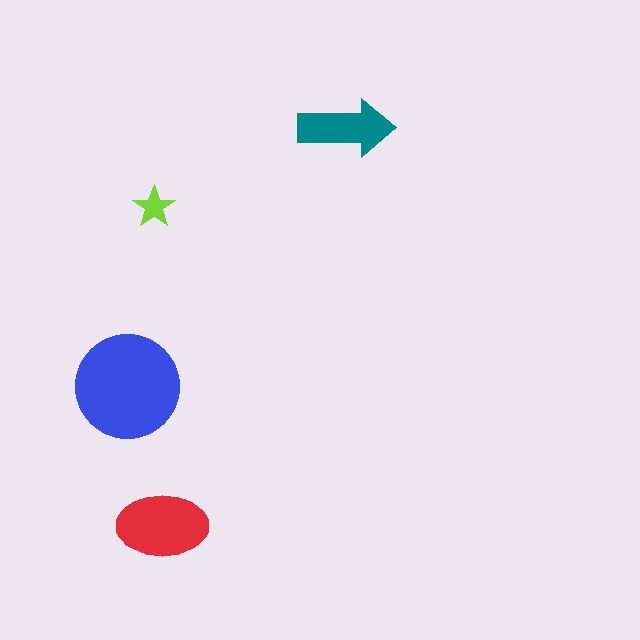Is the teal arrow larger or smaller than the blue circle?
Smaller.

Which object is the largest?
The blue circle.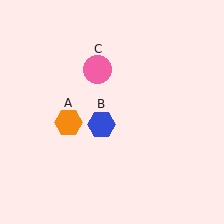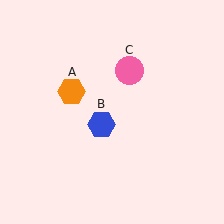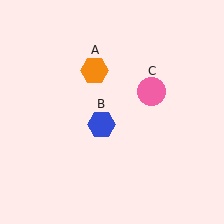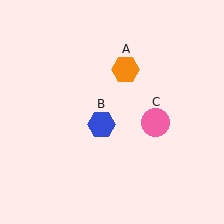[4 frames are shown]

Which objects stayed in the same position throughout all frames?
Blue hexagon (object B) remained stationary.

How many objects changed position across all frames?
2 objects changed position: orange hexagon (object A), pink circle (object C).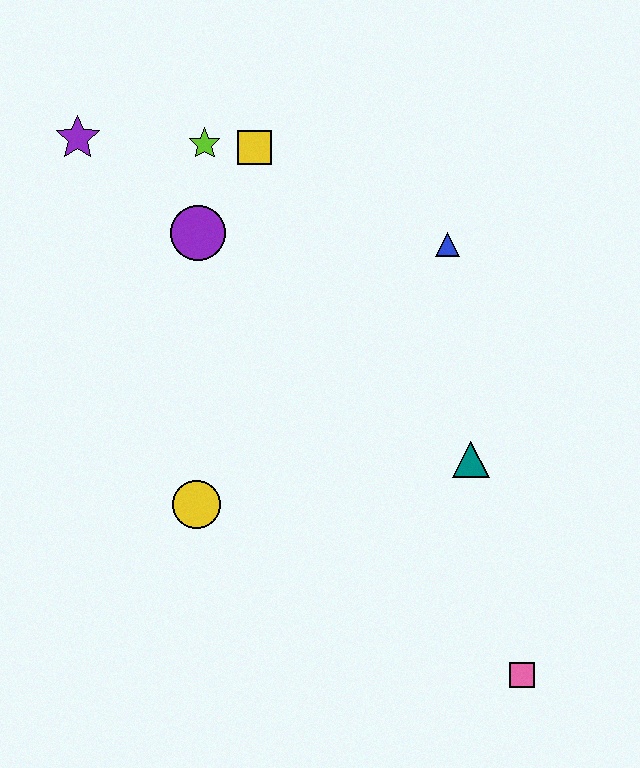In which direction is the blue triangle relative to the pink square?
The blue triangle is above the pink square.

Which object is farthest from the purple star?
The pink square is farthest from the purple star.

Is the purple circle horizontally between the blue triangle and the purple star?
Yes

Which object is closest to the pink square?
The teal triangle is closest to the pink square.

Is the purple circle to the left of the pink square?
Yes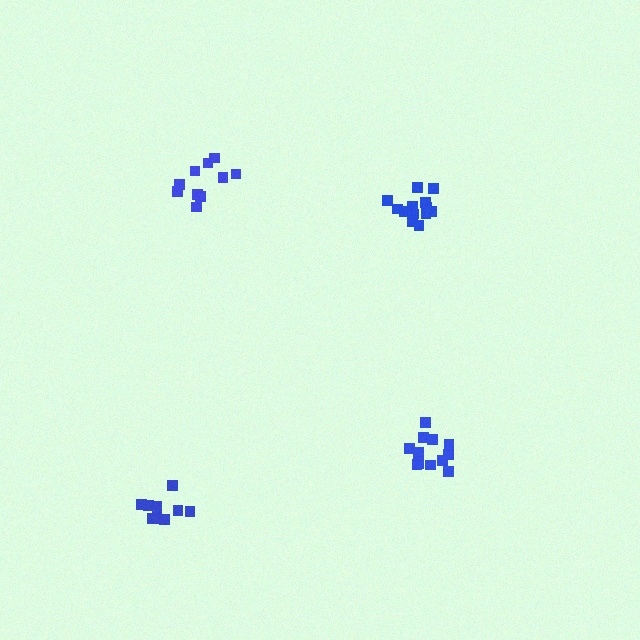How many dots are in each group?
Group 1: 10 dots, Group 2: 10 dots, Group 3: 12 dots, Group 4: 14 dots (46 total).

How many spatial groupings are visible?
There are 4 spatial groupings.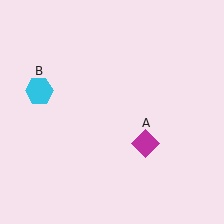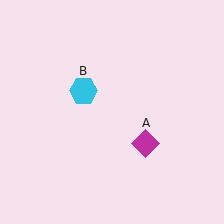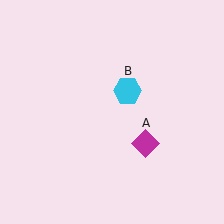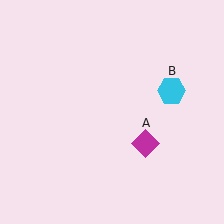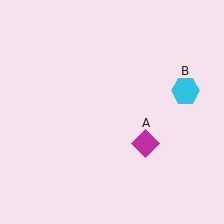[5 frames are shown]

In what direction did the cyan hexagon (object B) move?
The cyan hexagon (object B) moved right.